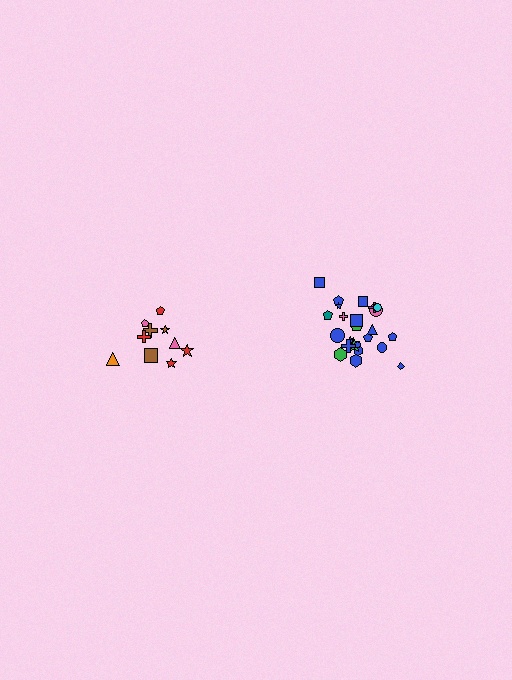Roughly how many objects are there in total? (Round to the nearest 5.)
Roughly 35 objects in total.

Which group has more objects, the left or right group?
The right group.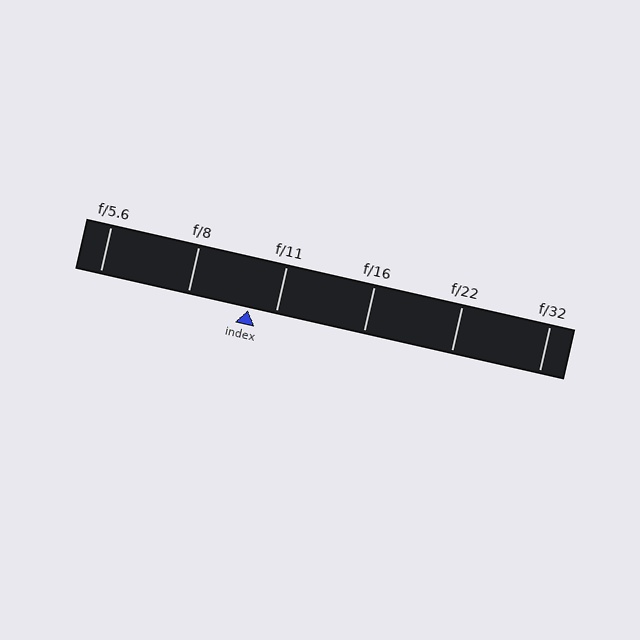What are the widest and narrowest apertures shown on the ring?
The widest aperture shown is f/5.6 and the narrowest is f/32.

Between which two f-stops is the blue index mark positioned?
The index mark is between f/8 and f/11.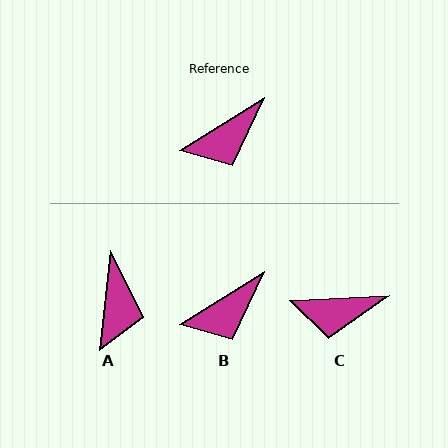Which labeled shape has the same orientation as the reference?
B.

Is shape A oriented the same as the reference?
No, it is off by about 52 degrees.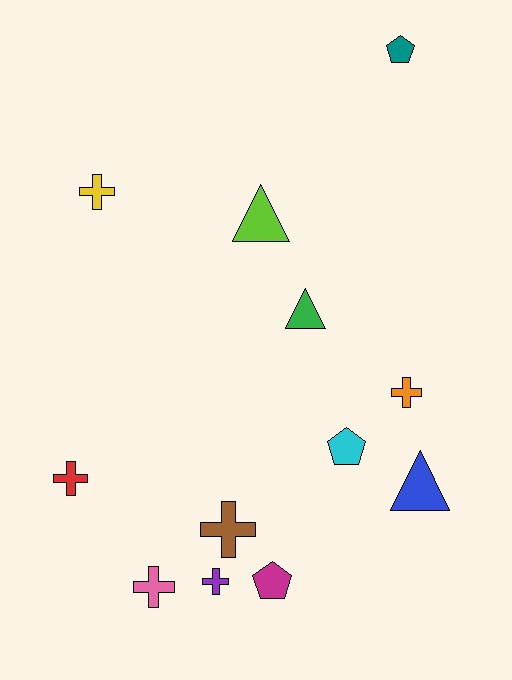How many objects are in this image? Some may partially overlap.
There are 12 objects.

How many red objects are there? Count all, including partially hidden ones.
There is 1 red object.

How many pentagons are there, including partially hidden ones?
There are 3 pentagons.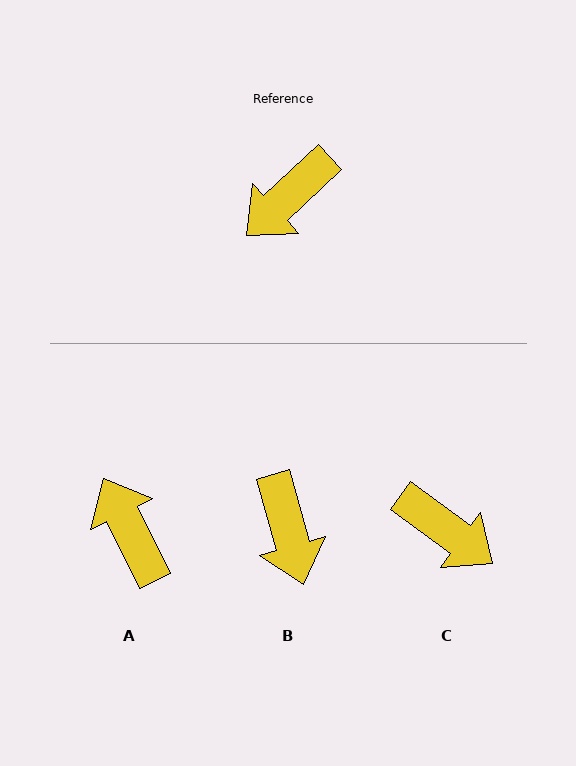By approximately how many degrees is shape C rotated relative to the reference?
Approximately 100 degrees counter-clockwise.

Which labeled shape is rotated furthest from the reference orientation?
A, about 107 degrees away.